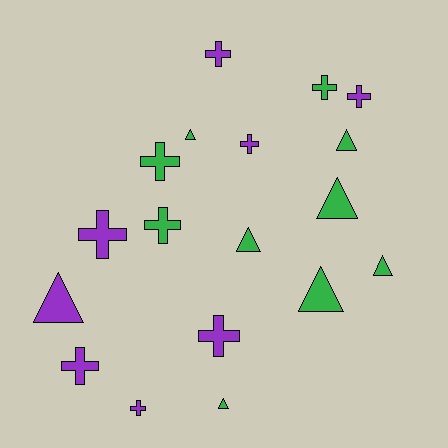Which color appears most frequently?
Green, with 10 objects.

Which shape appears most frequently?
Cross, with 10 objects.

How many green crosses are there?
There are 3 green crosses.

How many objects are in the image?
There are 18 objects.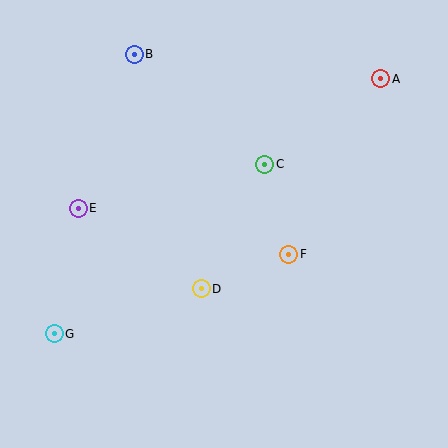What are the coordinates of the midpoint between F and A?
The midpoint between F and A is at (335, 166).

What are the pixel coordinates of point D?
Point D is at (201, 289).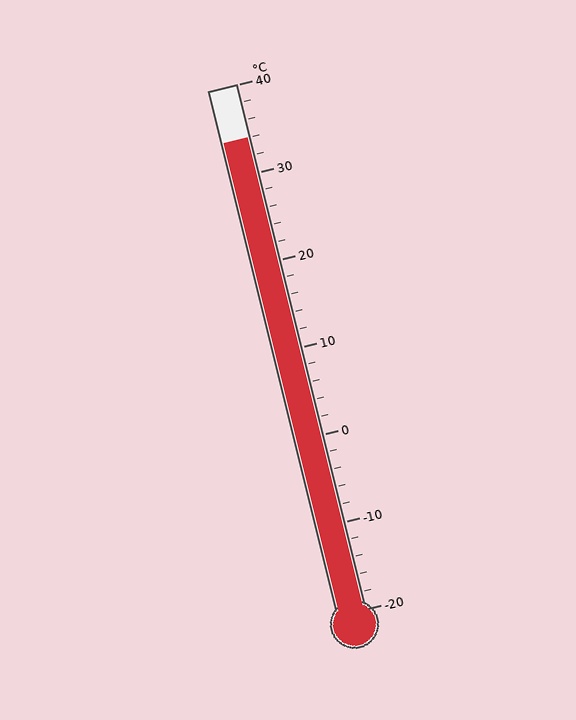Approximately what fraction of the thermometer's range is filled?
The thermometer is filled to approximately 90% of its range.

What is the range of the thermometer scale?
The thermometer scale ranges from -20°C to 40°C.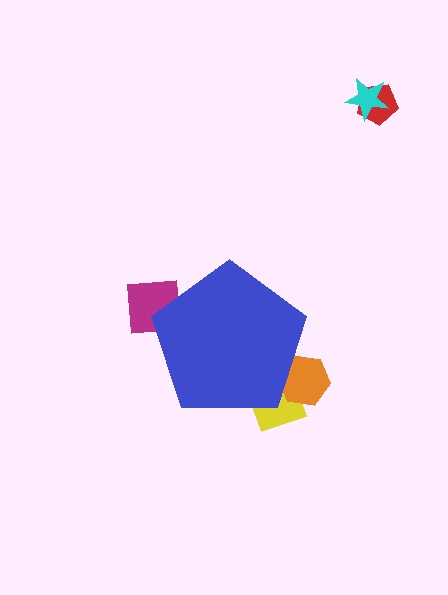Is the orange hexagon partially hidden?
Yes, the orange hexagon is partially hidden behind the blue pentagon.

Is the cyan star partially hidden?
No, the cyan star is fully visible.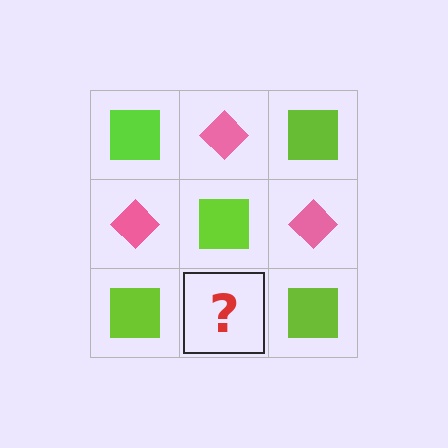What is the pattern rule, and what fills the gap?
The rule is that it alternates lime square and pink diamond in a checkerboard pattern. The gap should be filled with a pink diamond.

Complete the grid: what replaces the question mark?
The question mark should be replaced with a pink diamond.